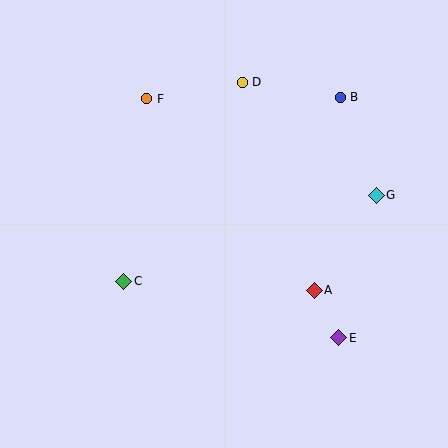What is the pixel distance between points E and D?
The distance between E and D is 273 pixels.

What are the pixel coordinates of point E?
Point E is at (339, 338).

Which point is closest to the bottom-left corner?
Point C is closest to the bottom-left corner.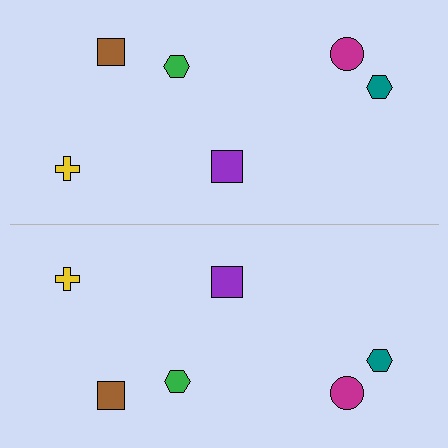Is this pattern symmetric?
Yes, this pattern has bilateral (reflection) symmetry.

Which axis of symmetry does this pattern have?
The pattern has a horizontal axis of symmetry running through the center of the image.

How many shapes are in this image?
There are 12 shapes in this image.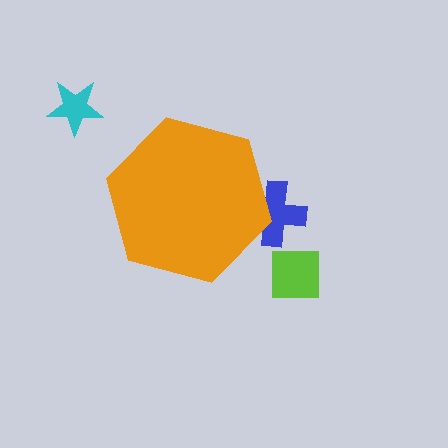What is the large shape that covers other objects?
An orange hexagon.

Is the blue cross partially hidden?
Yes, the blue cross is partially hidden behind the orange hexagon.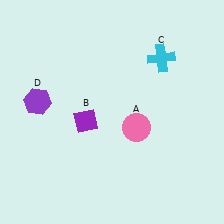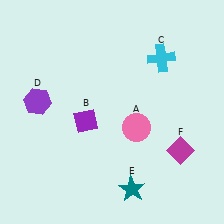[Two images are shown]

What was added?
A teal star (E), a magenta diamond (F) were added in Image 2.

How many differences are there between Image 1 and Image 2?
There are 2 differences between the two images.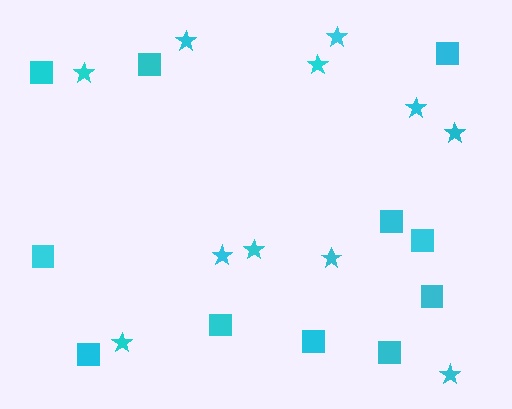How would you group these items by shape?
There are 2 groups: one group of squares (11) and one group of stars (11).